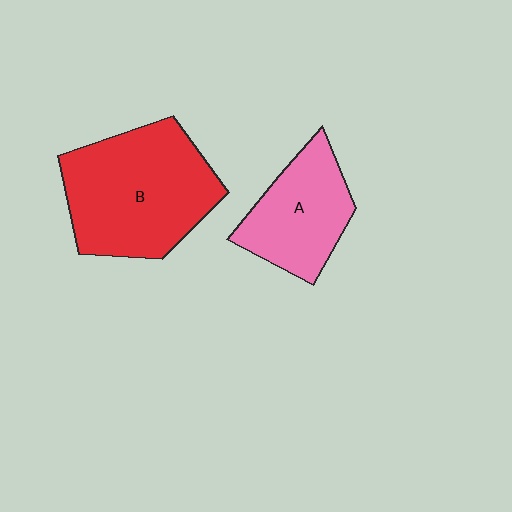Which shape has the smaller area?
Shape A (pink).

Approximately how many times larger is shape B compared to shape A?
Approximately 1.6 times.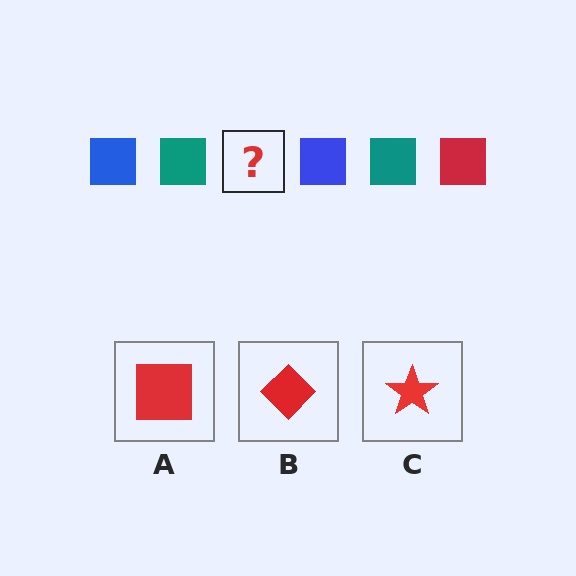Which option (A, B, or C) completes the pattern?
A.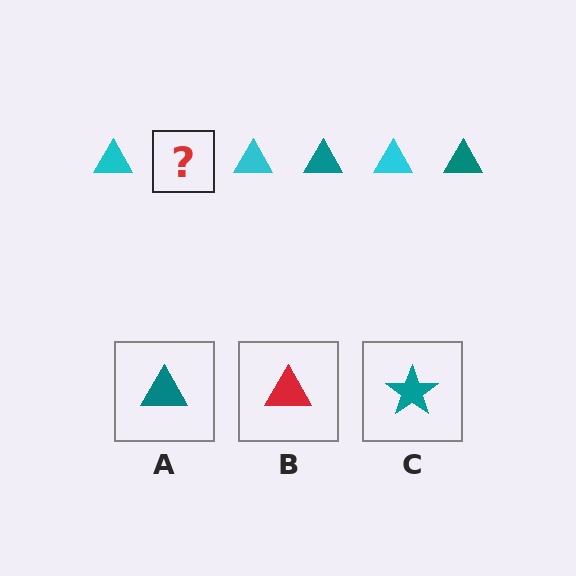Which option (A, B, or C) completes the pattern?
A.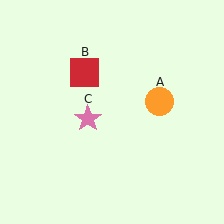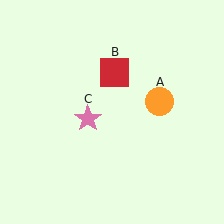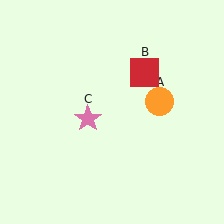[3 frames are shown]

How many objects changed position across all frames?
1 object changed position: red square (object B).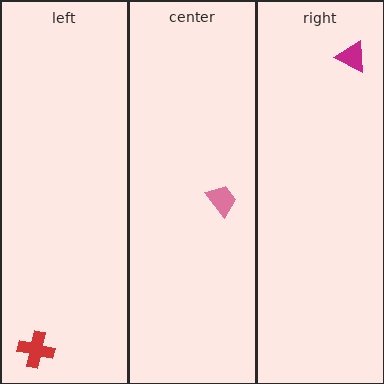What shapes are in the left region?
The red cross.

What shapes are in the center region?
The pink trapezoid.